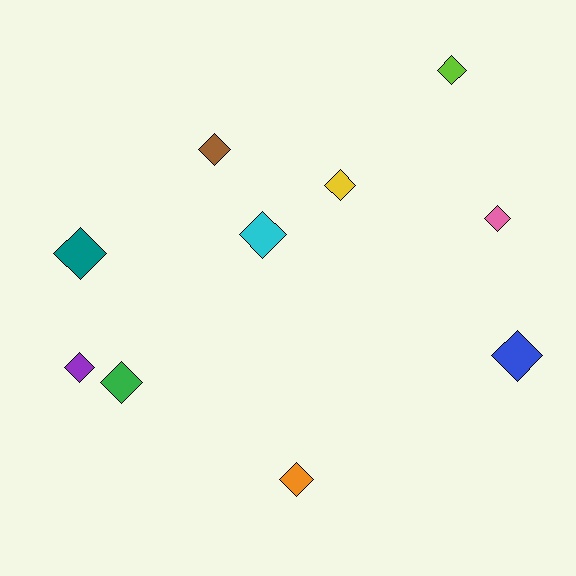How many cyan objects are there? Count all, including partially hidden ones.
There is 1 cyan object.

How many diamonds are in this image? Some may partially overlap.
There are 10 diamonds.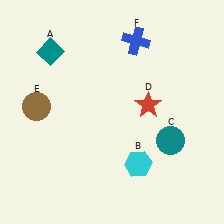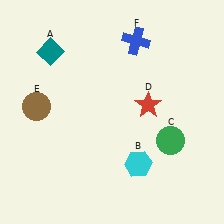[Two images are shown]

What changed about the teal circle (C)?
In Image 1, C is teal. In Image 2, it changed to green.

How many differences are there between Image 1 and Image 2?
There is 1 difference between the two images.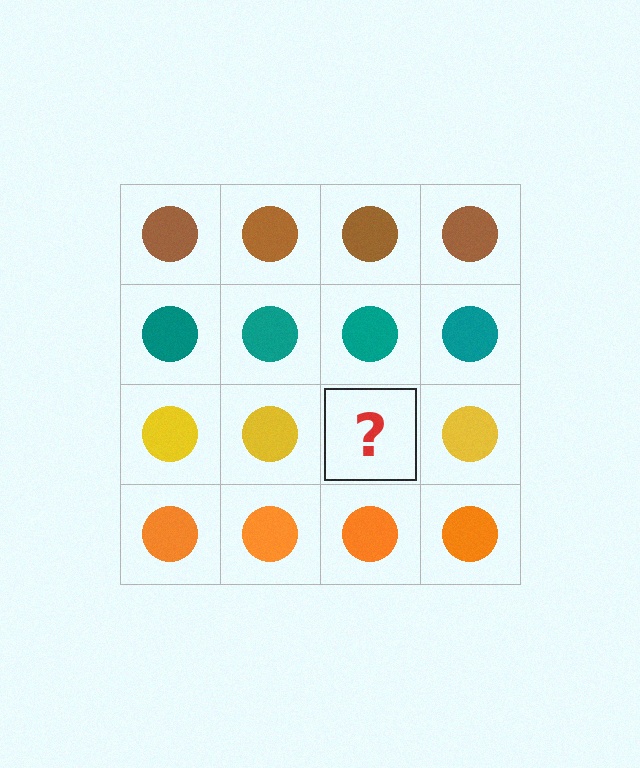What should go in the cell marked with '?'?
The missing cell should contain a yellow circle.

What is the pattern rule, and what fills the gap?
The rule is that each row has a consistent color. The gap should be filled with a yellow circle.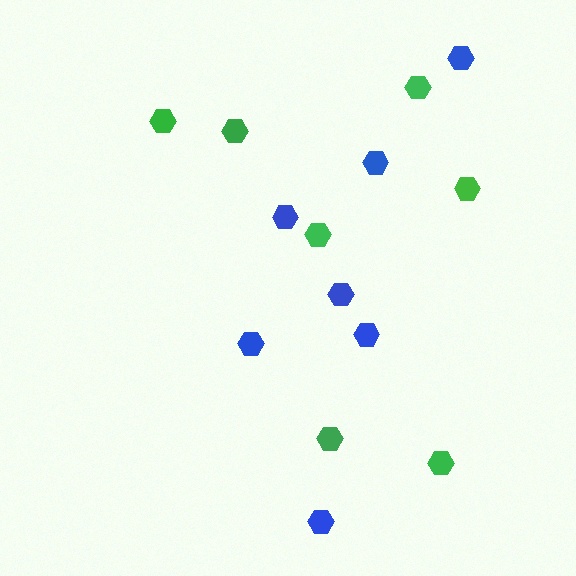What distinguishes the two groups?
There are 2 groups: one group of green hexagons (7) and one group of blue hexagons (7).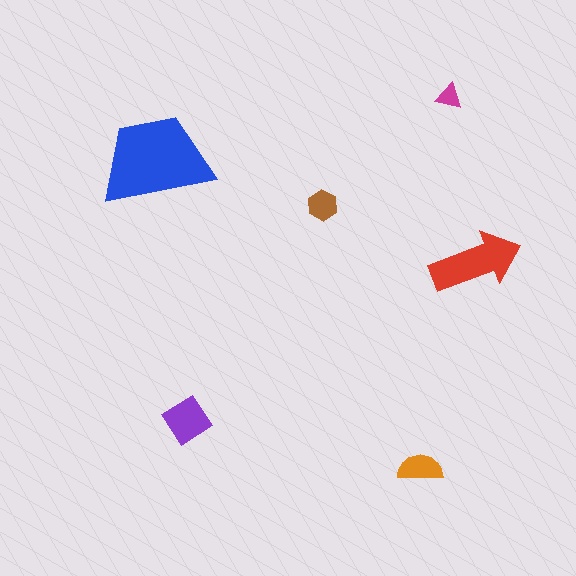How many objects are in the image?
There are 6 objects in the image.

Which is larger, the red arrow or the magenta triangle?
The red arrow.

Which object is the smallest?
The magenta triangle.